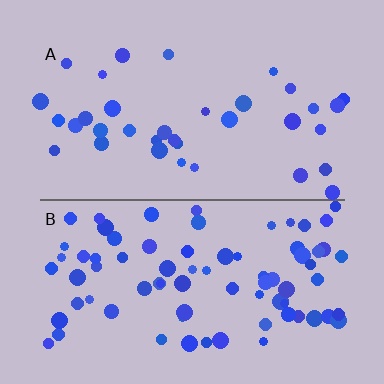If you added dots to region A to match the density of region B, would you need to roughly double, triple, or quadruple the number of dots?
Approximately double.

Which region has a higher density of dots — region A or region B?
B (the bottom).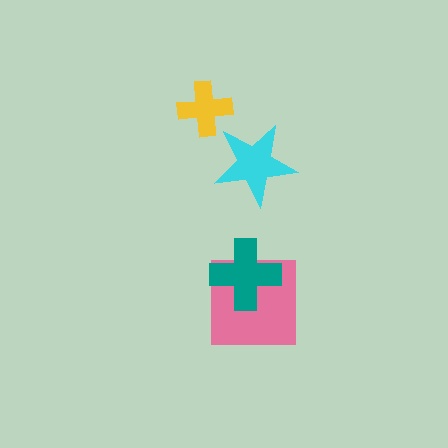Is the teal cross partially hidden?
No, no other shape covers it.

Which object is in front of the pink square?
The teal cross is in front of the pink square.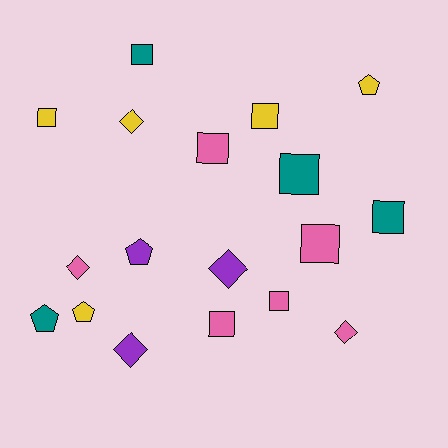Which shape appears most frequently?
Square, with 9 objects.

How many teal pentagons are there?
There is 1 teal pentagon.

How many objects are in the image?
There are 18 objects.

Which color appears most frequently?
Pink, with 6 objects.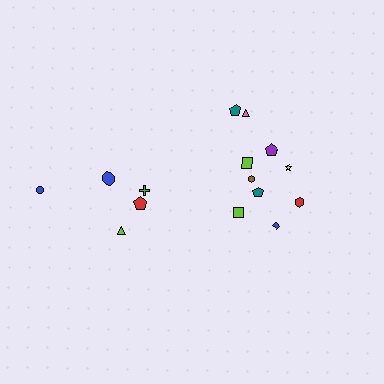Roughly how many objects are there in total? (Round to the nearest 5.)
Roughly 15 objects in total.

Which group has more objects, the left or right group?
The right group.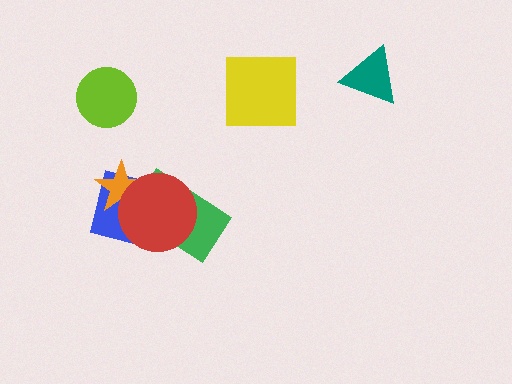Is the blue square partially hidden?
Yes, it is partially covered by another shape.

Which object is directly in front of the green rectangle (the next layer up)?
The blue square is directly in front of the green rectangle.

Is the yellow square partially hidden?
No, no other shape covers it.